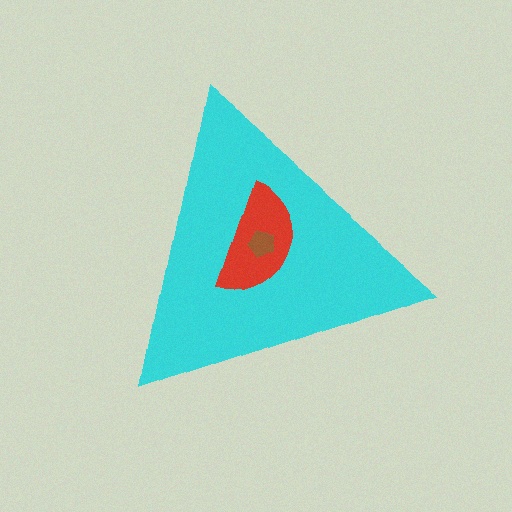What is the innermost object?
The brown pentagon.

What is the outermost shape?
The cyan triangle.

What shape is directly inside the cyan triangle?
The red semicircle.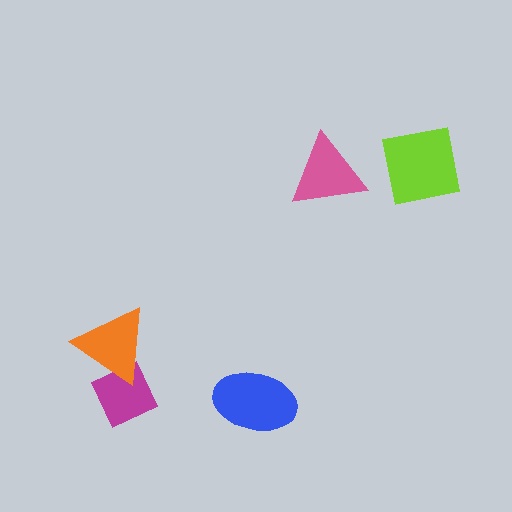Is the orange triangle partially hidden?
No, no other shape covers it.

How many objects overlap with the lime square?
0 objects overlap with the lime square.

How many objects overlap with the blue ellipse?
0 objects overlap with the blue ellipse.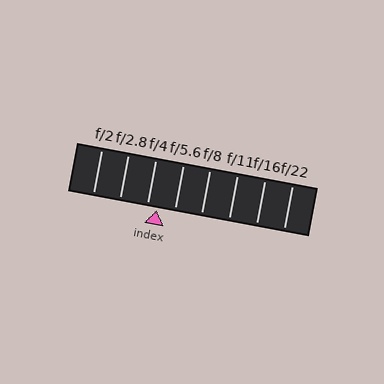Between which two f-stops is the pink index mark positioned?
The index mark is between f/4 and f/5.6.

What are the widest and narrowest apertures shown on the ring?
The widest aperture shown is f/2 and the narrowest is f/22.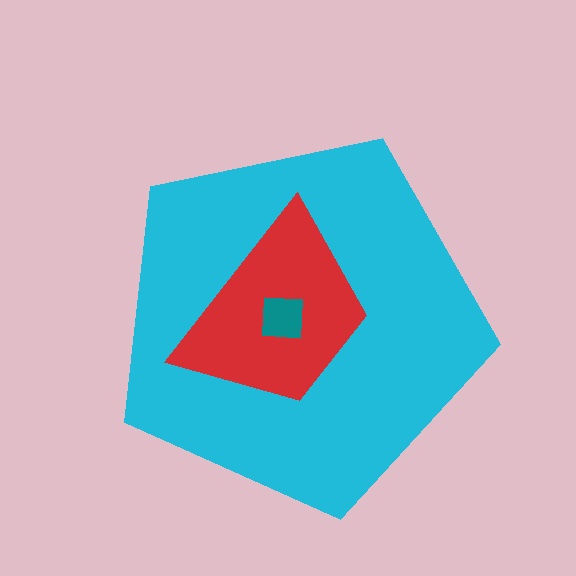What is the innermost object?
The teal square.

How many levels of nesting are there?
3.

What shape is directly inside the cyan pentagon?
The red trapezoid.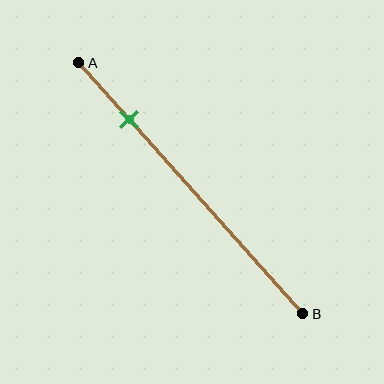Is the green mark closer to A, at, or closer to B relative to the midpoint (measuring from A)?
The green mark is closer to point A than the midpoint of segment AB.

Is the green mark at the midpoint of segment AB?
No, the mark is at about 25% from A, not at the 50% midpoint.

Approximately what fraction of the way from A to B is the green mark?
The green mark is approximately 25% of the way from A to B.